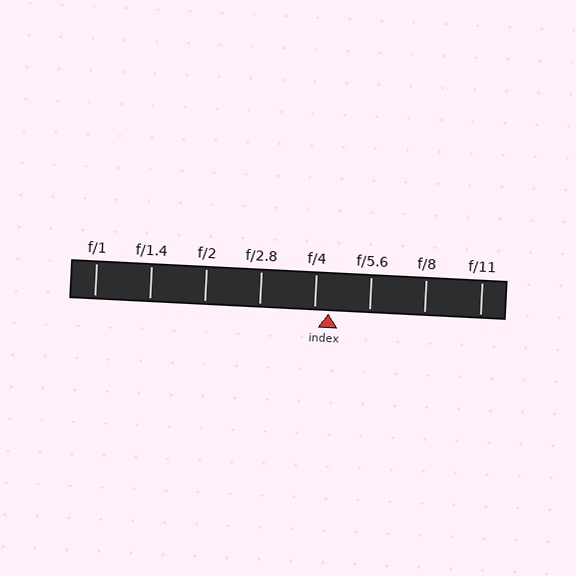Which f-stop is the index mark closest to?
The index mark is closest to f/4.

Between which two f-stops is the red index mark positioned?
The index mark is between f/4 and f/5.6.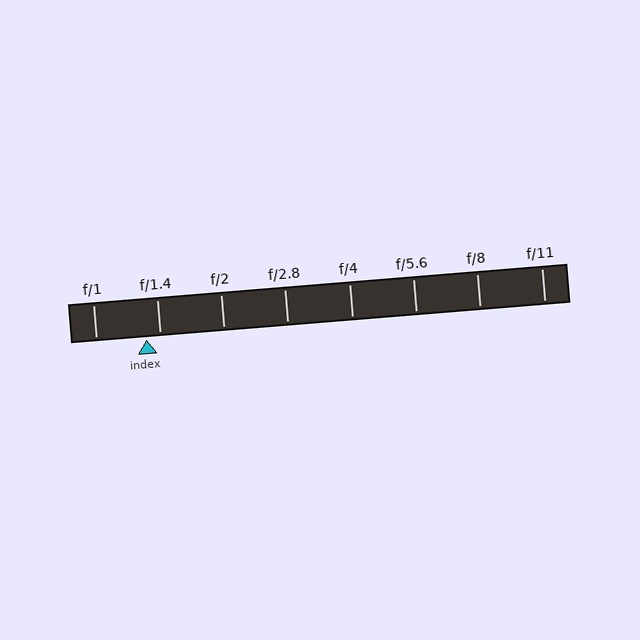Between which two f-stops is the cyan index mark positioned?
The index mark is between f/1 and f/1.4.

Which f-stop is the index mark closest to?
The index mark is closest to f/1.4.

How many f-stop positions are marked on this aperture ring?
There are 8 f-stop positions marked.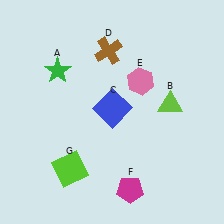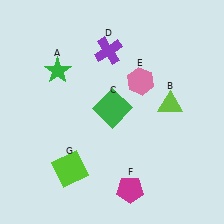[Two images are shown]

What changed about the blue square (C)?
In Image 1, C is blue. In Image 2, it changed to green.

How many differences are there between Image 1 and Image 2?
There are 2 differences between the two images.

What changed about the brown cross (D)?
In Image 1, D is brown. In Image 2, it changed to purple.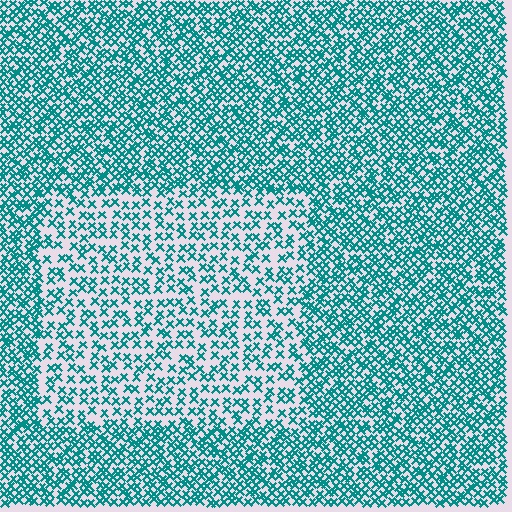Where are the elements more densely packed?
The elements are more densely packed outside the rectangle boundary.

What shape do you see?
I see a rectangle.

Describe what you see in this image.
The image contains small teal elements arranged at two different densities. A rectangle-shaped region is visible where the elements are less densely packed than the surrounding area.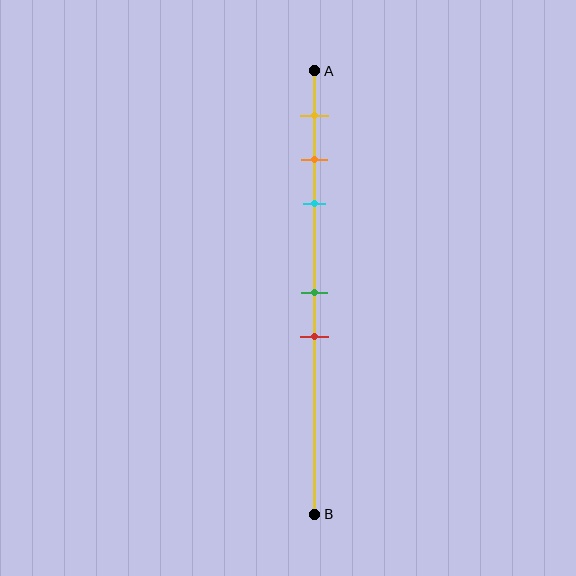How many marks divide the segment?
There are 5 marks dividing the segment.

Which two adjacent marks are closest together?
The orange and cyan marks are the closest adjacent pair.